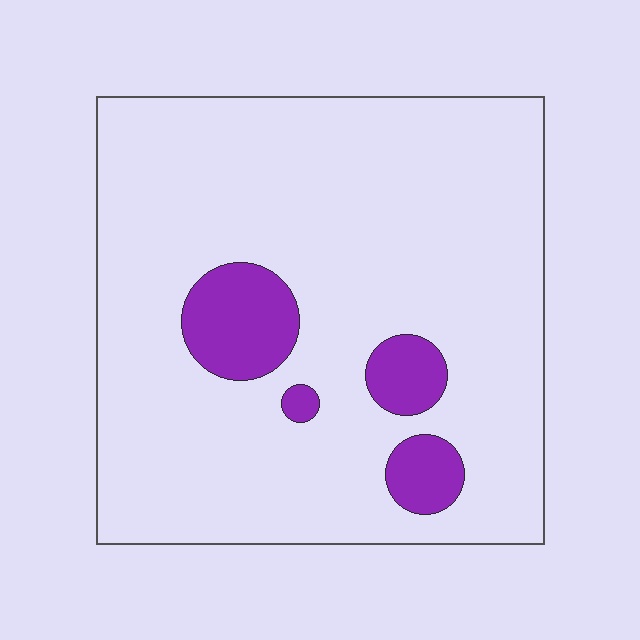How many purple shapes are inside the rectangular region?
4.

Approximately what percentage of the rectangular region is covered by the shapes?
Approximately 10%.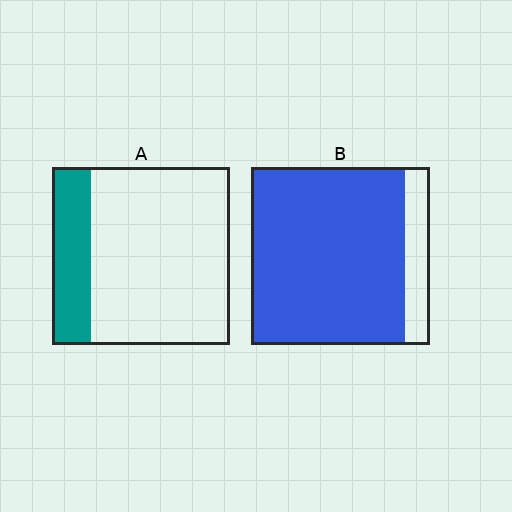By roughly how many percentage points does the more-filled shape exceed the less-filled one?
By roughly 65 percentage points (B over A).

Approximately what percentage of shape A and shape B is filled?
A is approximately 20% and B is approximately 85%.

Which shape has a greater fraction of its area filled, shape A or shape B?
Shape B.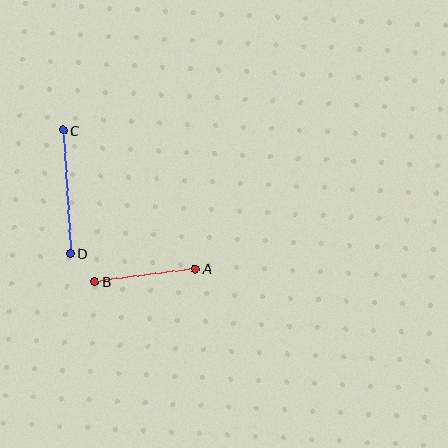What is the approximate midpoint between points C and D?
The midpoint is at approximately (67, 192) pixels.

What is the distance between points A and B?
The distance is approximately 102 pixels.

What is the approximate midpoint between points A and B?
The midpoint is at approximately (145, 275) pixels.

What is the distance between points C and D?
The distance is approximately 123 pixels.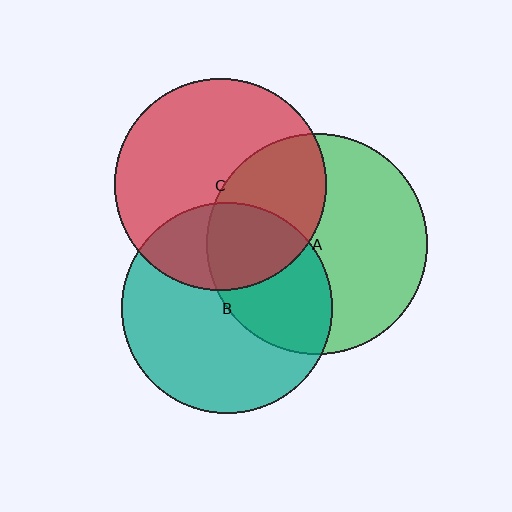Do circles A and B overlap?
Yes.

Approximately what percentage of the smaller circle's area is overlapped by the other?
Approximately 40%.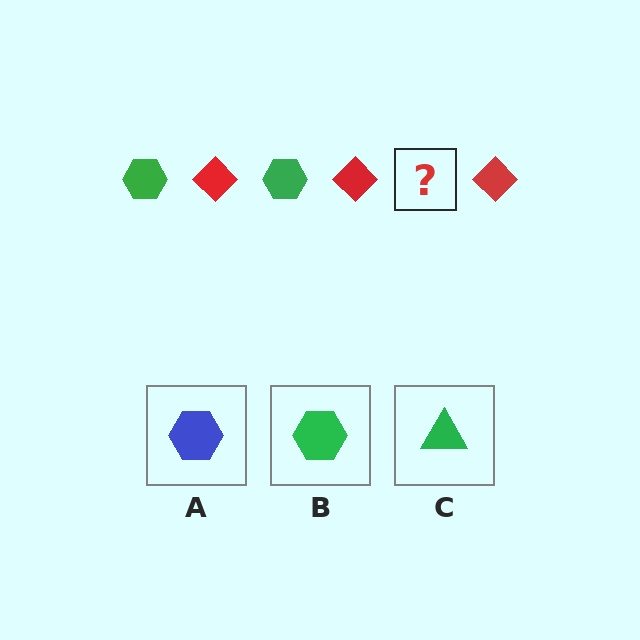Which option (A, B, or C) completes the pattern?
B.